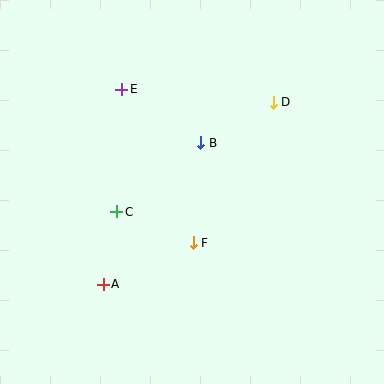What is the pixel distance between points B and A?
The distance between B and A is 172 pixels.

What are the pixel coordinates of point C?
Point C is at (117, 212).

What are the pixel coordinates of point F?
Point F is at (193, 243).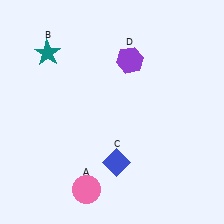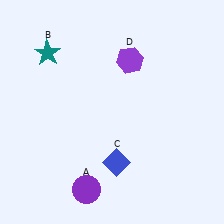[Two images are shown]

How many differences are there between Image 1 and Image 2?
There is 1 difference between the two images.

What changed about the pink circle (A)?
In Image 1, A is pink. In Image 2, it changed to purple.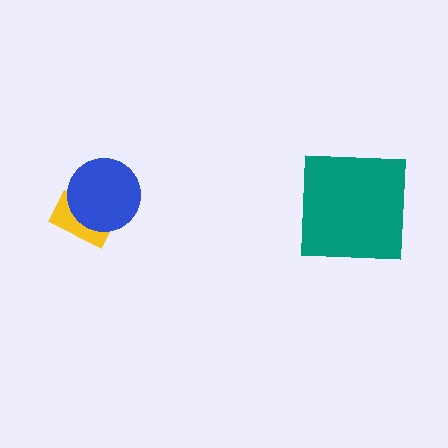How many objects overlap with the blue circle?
1 object overlaps with the blue circle.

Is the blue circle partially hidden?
No, no other shape covers it.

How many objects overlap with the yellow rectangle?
1 object overlaps with the yellow rectangle.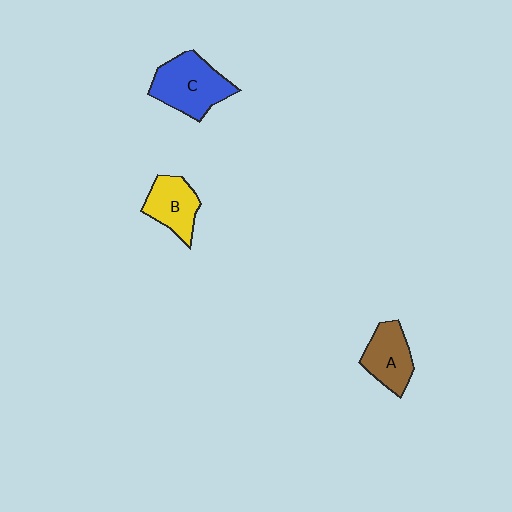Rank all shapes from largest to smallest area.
From largest to smallest: C (blue), A (brown), B (yellow).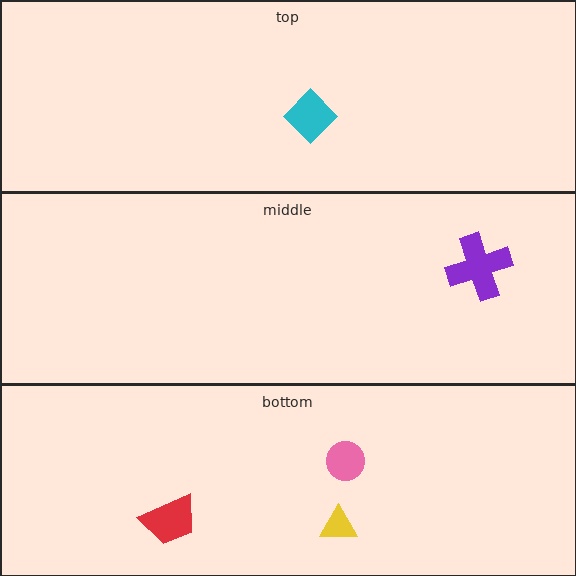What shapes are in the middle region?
The purple cross.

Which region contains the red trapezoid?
The bottom region.